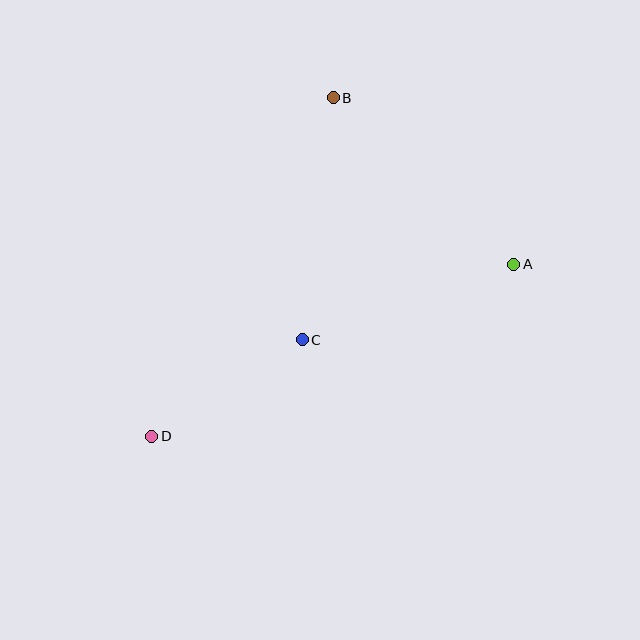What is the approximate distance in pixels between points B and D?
The distance between B and D is approximately 384 pixels.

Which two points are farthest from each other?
Points A and D are farthest from each other.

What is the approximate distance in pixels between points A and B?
The distance between A and B is approximately 245 pixels.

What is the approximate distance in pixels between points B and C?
The distance between B and C is approximately 244 pixels.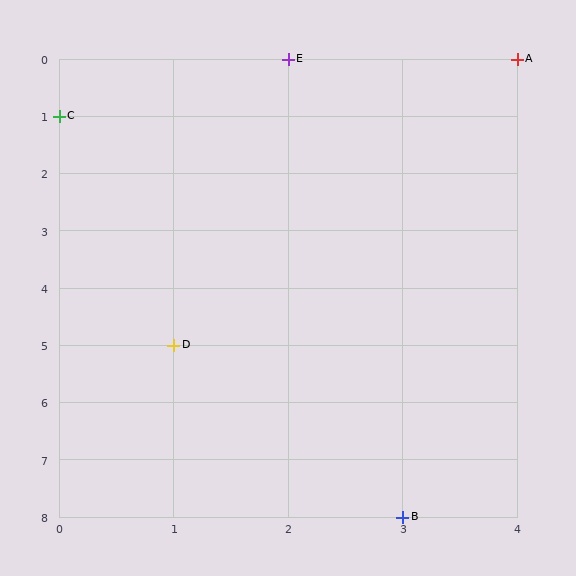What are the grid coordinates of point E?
Point E is at grid coordinates (2, 0).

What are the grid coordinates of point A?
Point A is at grid coordinates (4, 0).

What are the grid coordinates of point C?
Point C is at grid coordinates (0, 1).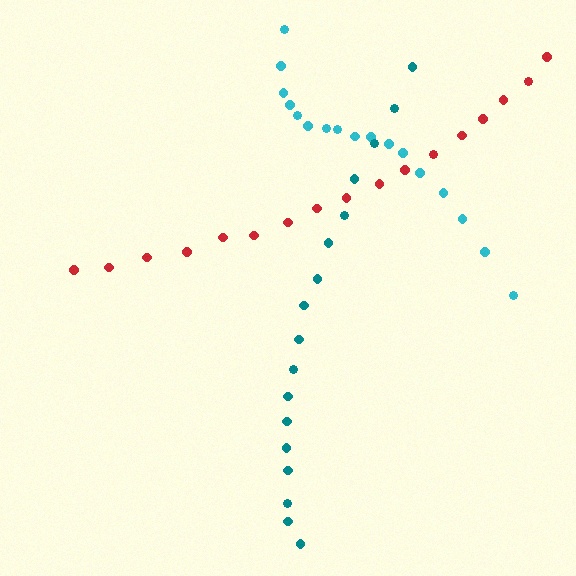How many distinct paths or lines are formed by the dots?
There are 3 distinct paths.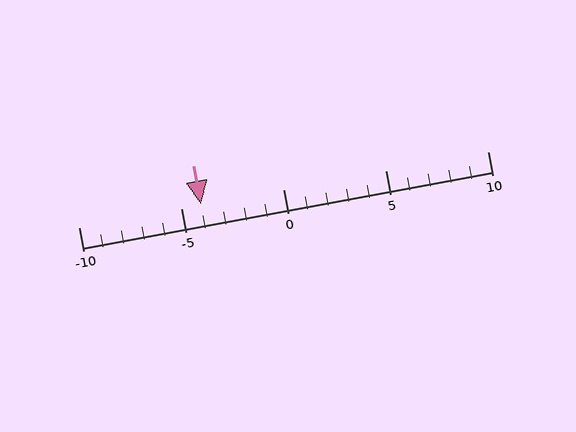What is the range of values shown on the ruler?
The ruler shows values from -10 to 10.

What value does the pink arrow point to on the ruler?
The pink arrow points to approximately -4.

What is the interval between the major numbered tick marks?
The major tick marks are spaced 5 units apart.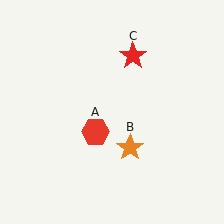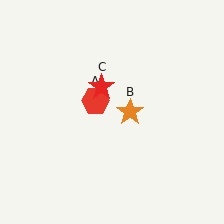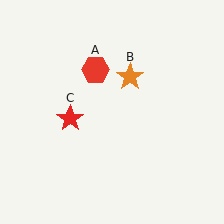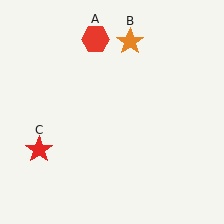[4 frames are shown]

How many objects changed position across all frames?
3 objects changed position: red hexagon (object A), orange star (object B), red star (object C).